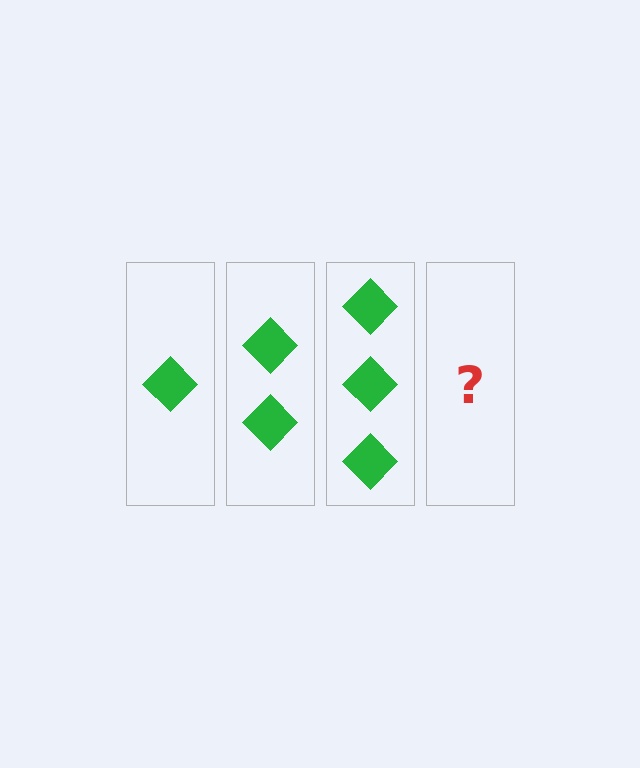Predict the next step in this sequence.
The next step is 4 diamonds.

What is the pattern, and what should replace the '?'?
The pattern is that each step adds one more diamond. The '?' should be 4 diamonds.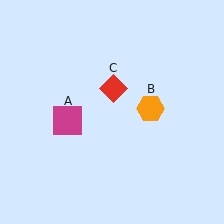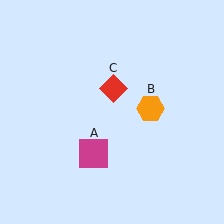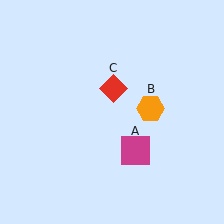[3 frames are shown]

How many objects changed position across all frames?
1 object changed position: magenta square (object A).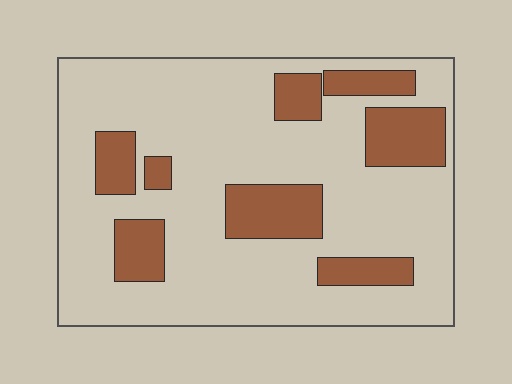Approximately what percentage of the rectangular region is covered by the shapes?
Approximately 25%.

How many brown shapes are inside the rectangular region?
8.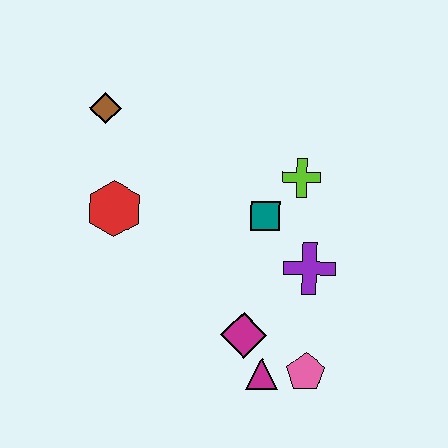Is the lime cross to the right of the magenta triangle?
Yes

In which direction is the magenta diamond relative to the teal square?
The magenta diamond is below the teal square.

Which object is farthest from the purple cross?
The brown diamond is farthest from the purple cross.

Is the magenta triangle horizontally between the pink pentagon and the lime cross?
No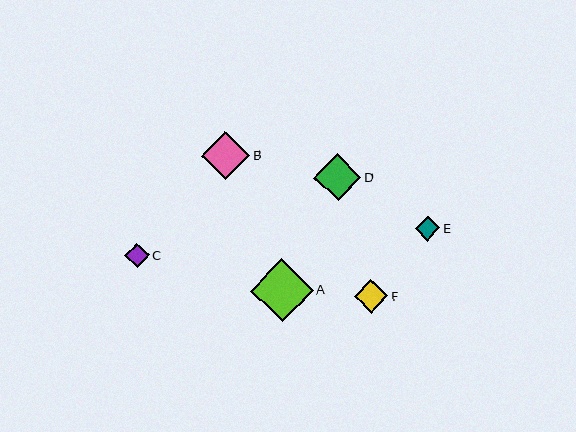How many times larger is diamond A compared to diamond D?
Diamond A is approximately 1.3 times the size of diamond D.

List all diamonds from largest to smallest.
From largest to smallest: A, B, D, F, E, C.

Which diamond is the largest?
Diamond A is the largest with a size of approximately 62 pixels.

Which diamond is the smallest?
Diamond C is the smallest with a size of approximately 24 pixels.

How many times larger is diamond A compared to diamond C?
Diamond A is approximately 2.6 times the size of diamond C.